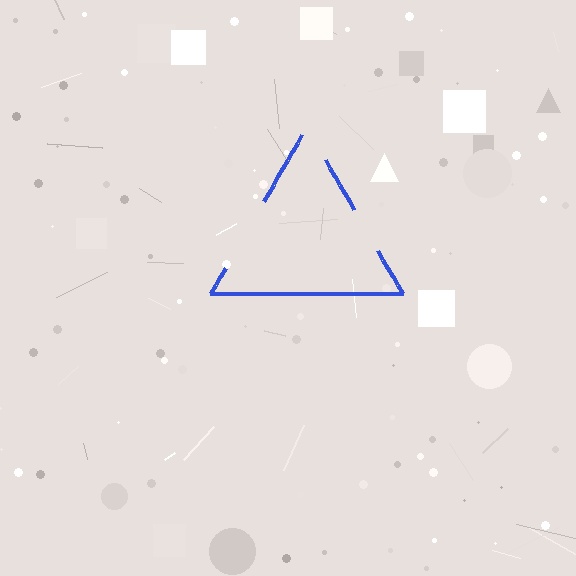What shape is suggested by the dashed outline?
The dashed outline suggests a triangle.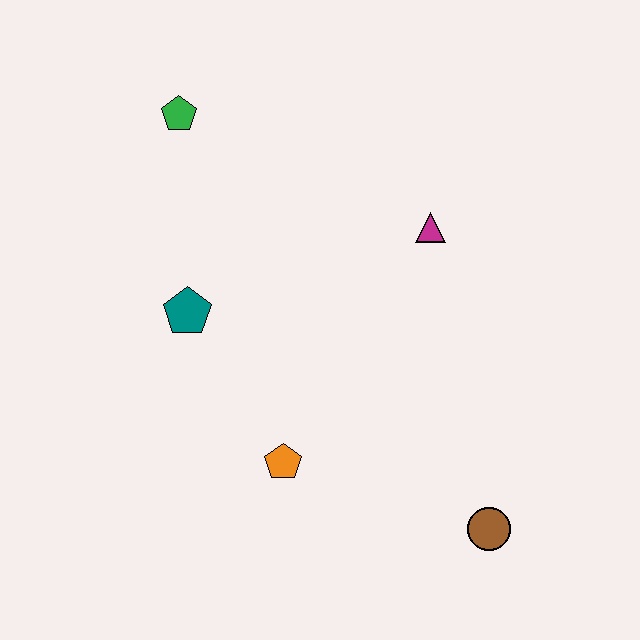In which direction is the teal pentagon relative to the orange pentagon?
The teal pentagon is above the orange pentagon.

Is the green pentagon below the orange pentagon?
No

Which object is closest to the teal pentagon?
The orange pentagon is closest to the teal pentagon.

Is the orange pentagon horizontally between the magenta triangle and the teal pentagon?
Yes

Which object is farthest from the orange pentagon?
The green pentagon is farthest from the orange pentagon.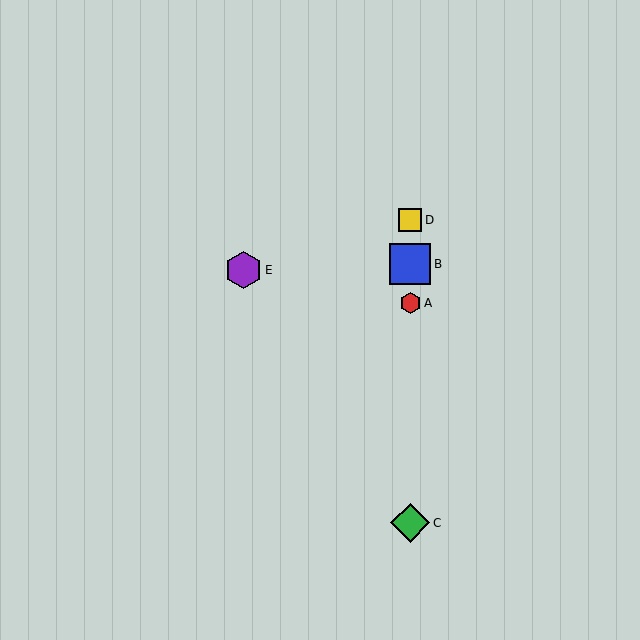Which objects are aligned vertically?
Objects A, B, C, D are aligned vertically.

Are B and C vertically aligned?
Yes, both are at x≈410.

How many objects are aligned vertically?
4 objects (A, B, C, D) are aligned vertically.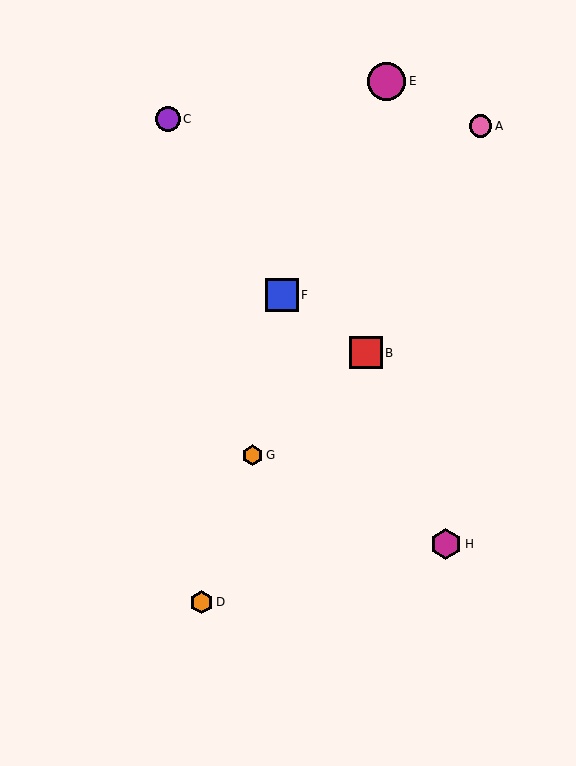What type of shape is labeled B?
Shape B is a red square.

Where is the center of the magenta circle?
The center of the magenta circle is at (387, 81).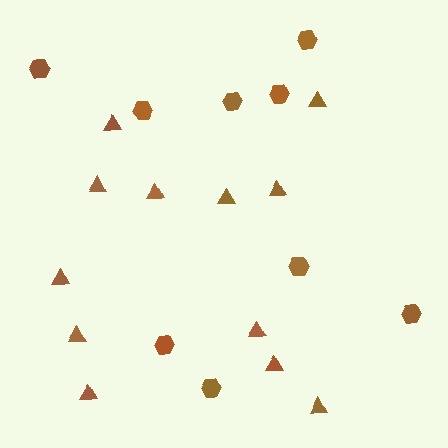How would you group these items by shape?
There are 2 groups: one group of triangles (12) and one group of hexagons (9).